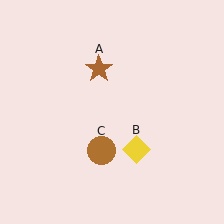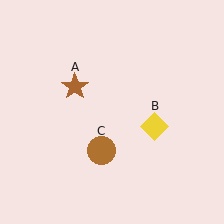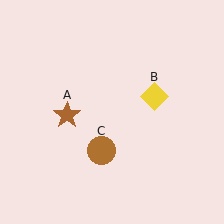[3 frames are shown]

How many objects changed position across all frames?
2 objects changed position: brown star (object A), yellow diamond (object B).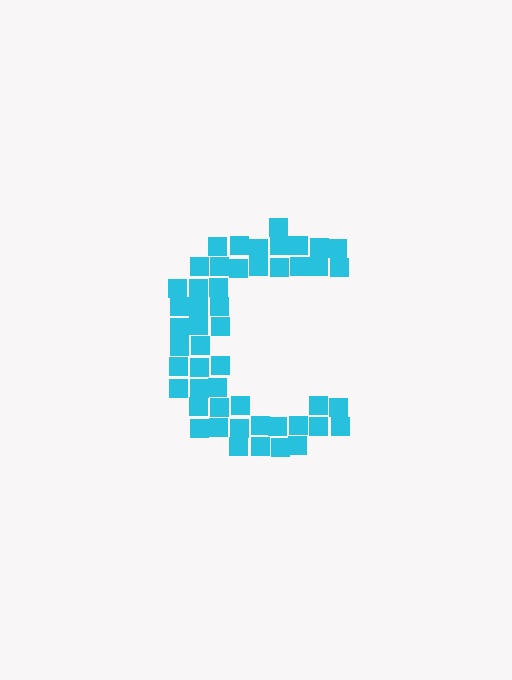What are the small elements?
The small elements are squares.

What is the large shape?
The large shape is the letter C.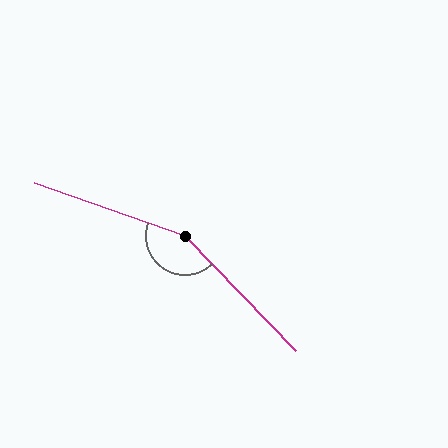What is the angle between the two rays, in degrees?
Approximately 153 degrees.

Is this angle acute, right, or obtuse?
It is obtuse.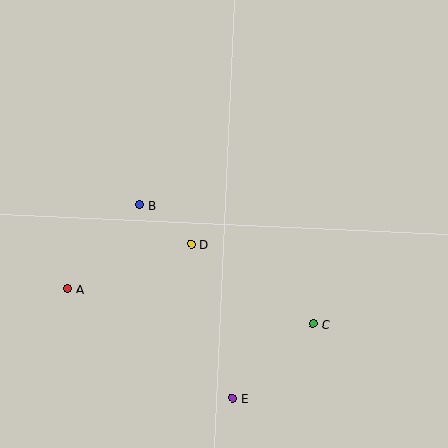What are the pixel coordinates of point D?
Point D is at (191, 245).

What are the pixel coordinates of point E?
Point E is at (233, 398).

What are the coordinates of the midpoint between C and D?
The midpoint between C and D is at (252, 284).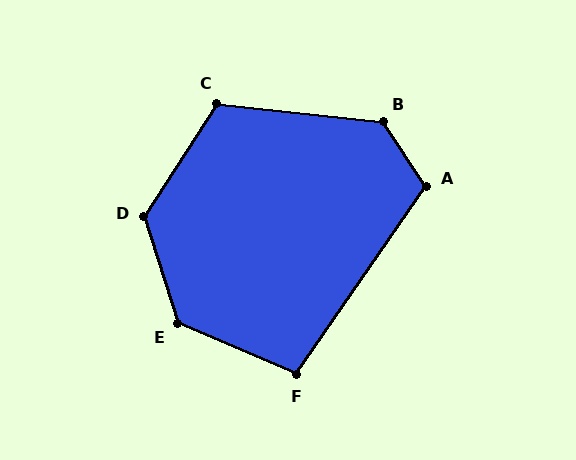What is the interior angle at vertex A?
Approximately 112 degrees (obtuse).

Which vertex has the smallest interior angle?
F, at approximately 101 degrees.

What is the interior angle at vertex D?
Approximately 130 degrees (obtuse).